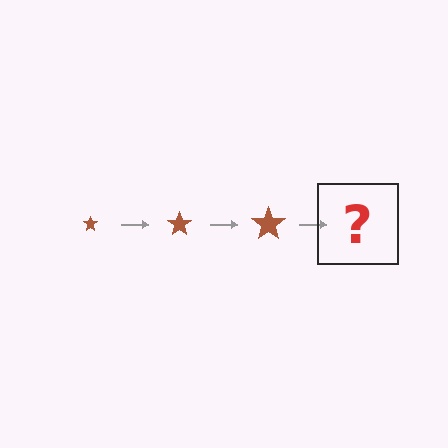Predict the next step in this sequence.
The next step is a brown star, larger than the previous one.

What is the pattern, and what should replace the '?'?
The pattern is that the star gets progressively larger each step. The '?' should be a brown star, larger than the previous one.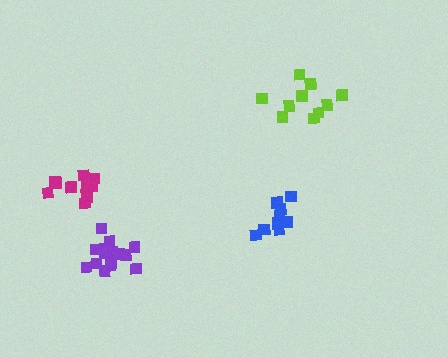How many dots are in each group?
Group 1: 16 dots, Group 2: 14 dots, Group 3: 10 dots, Group 4: 10 dots (50 total).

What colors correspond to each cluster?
The clusters are colored: purple, magenta, lime, blue.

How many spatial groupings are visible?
There are 4 spatial groupings.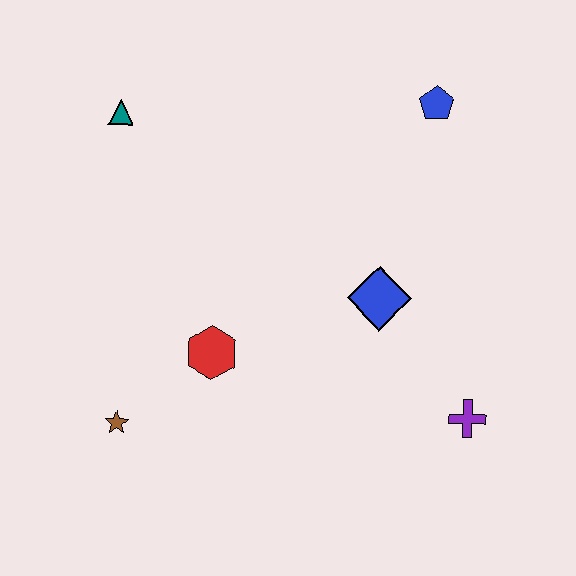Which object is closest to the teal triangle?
The red hexagon is closest to the teal triangle.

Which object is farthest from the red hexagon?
The blue pentagon is farthest from the red hexagon.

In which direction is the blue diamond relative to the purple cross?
The blue diamond is above the purple cross.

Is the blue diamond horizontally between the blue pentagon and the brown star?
Yes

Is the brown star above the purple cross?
No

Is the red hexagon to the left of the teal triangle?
No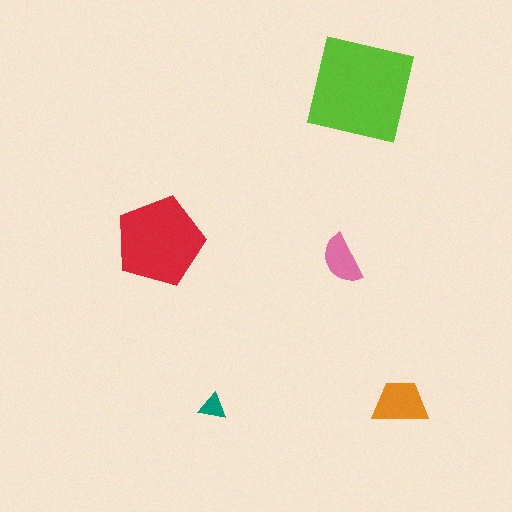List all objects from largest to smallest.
The lime square, the red pentagon, the orange trapezoid, the pink semicircle, the teal triangle.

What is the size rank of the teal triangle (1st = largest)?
5th.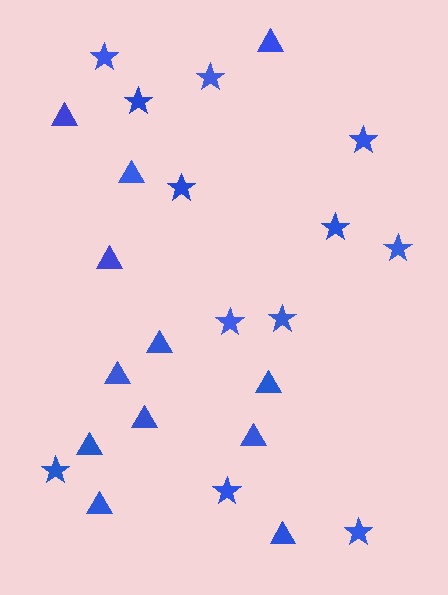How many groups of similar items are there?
There are 2 groups: one group of triangles (12) and one group of stars (12).